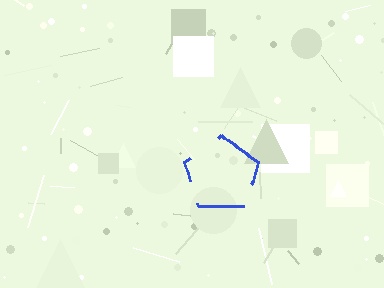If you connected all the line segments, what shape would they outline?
They would outline a pentagon.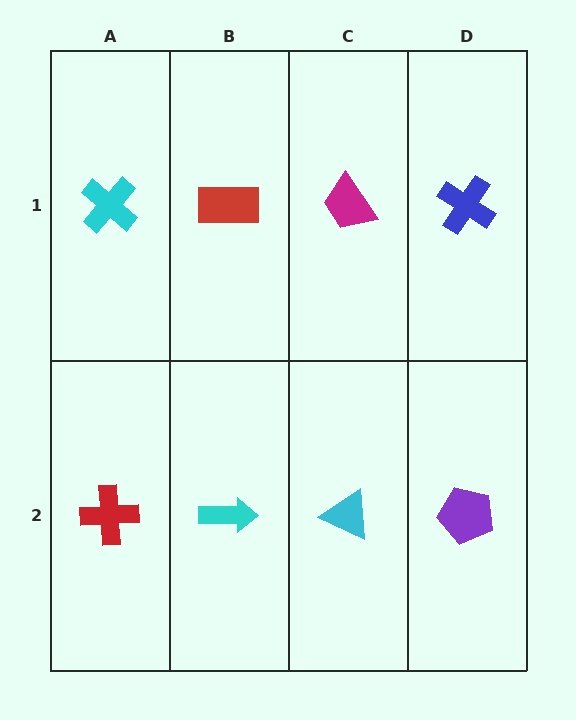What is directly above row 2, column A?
A cyan cross.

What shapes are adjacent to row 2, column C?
A magenta trapezoid (row 1, column C), a cyan arrow (row 2, column B), a purple pentagon (row 2, column D).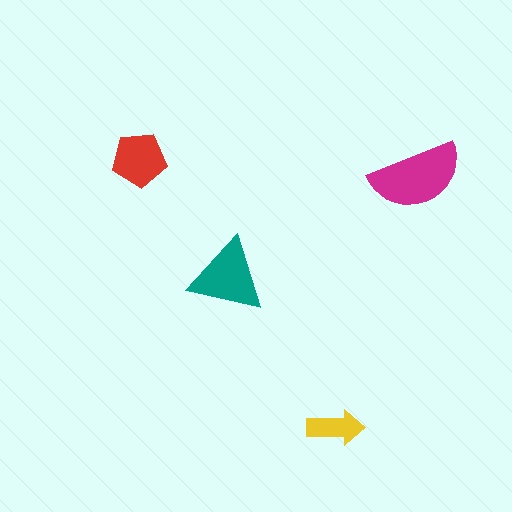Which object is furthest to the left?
The red pentagon is leftmost.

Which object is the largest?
The magenta semicircle.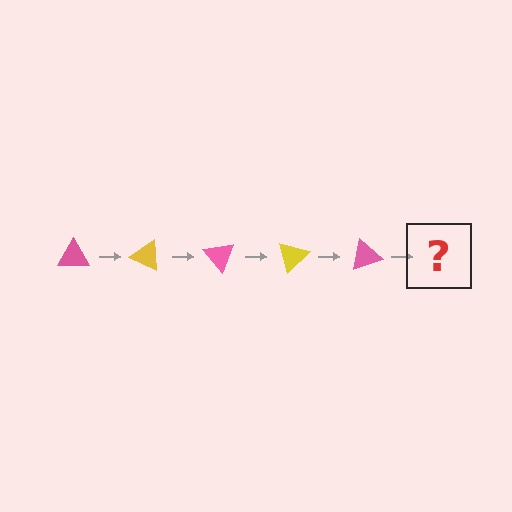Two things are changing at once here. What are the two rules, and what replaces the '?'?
The two rules are that it rotates 25 degrees each step and the color cycles through pink and yellow. The '?' should be a yellow triangle, rotated 125 degrees from the start.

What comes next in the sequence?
The next element should be a yellow triangle, rotated 125 degrees from the start.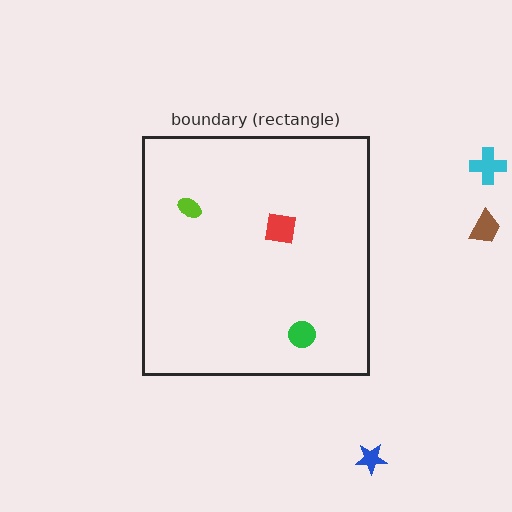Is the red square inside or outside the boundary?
Inside.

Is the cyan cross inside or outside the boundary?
Outside.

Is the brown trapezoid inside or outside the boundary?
Outside.